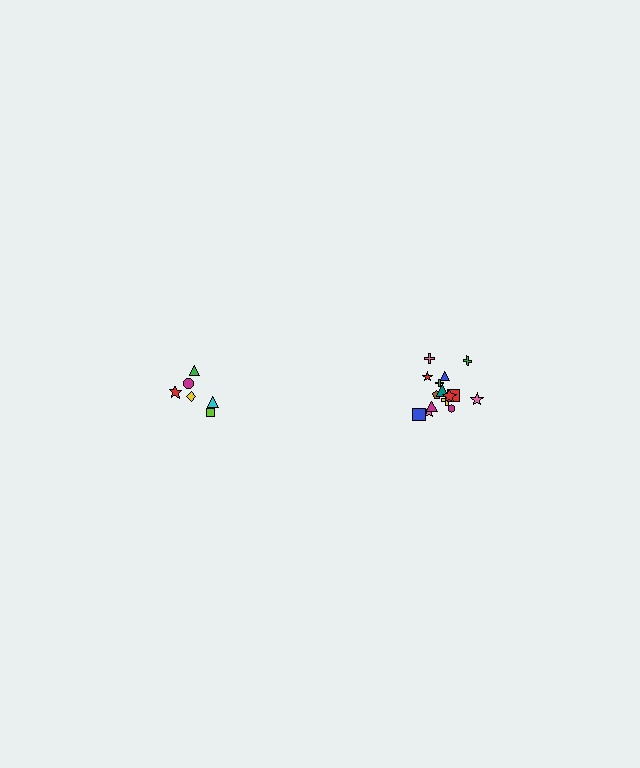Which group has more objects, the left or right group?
The right group.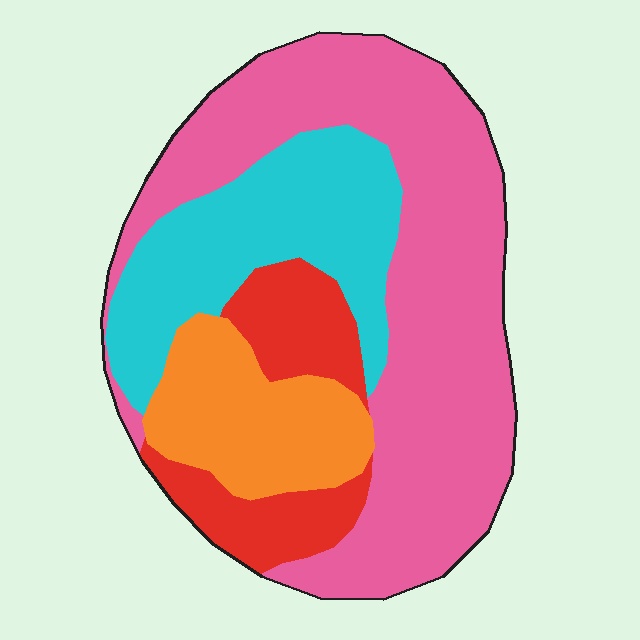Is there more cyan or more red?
Cyan.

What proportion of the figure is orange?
Orange takes up about one sixth (1/6) of the figure.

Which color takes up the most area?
Pink, at roughly 50%.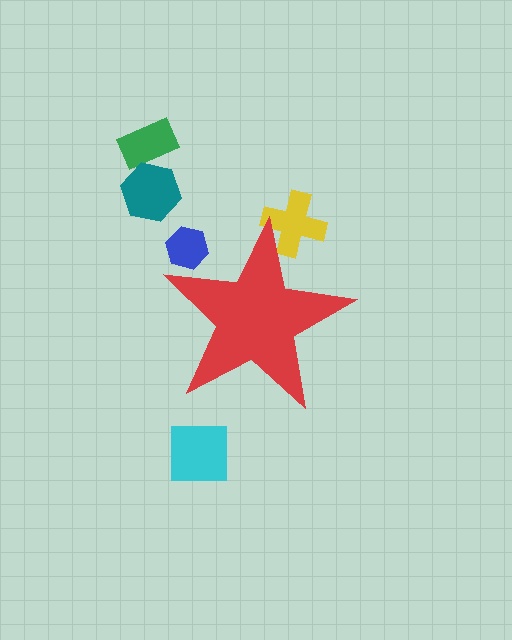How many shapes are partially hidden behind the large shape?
2 shapes are partially hidden.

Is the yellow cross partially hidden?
Yes, the yellow cross is partially hidden behind the red star.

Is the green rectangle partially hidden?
No, the green rectangle is fully visible.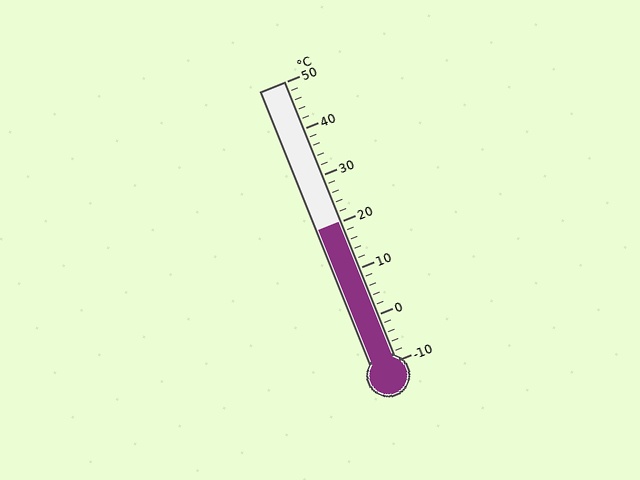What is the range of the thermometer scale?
The thermometer scale ranges from -10°C to 50°C.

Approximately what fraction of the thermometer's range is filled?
The thermometer is filled to approximately 50% of its range.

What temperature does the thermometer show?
The thermometer shows approximately 20°C.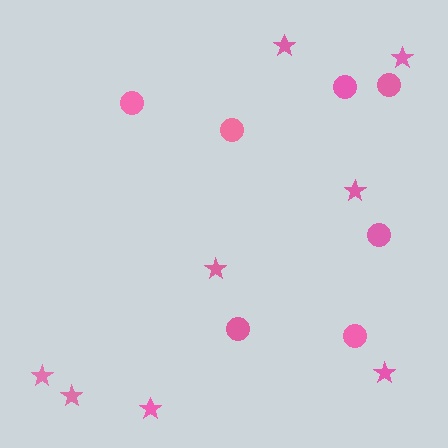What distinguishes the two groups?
There are 2 groups: one group of circles (7) and one group of stars (8).